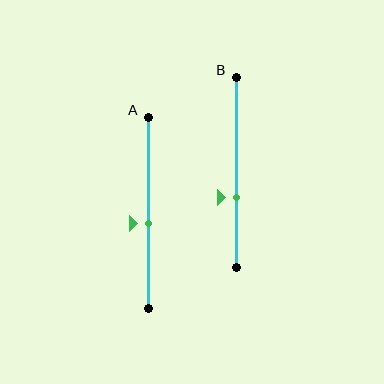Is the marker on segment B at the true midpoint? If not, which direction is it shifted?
No, the marker on segment B is shifted downward by about 13% of the segment length.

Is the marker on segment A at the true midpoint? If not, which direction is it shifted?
No, the marker on segment A is shifted downward by about 6% of the segment length.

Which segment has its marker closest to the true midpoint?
Segment A has its marker closest to the true midpoint.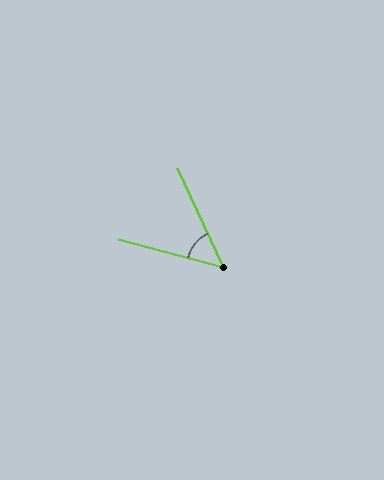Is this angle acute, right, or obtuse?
It is acute.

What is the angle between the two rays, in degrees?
Approximately 50 degrees.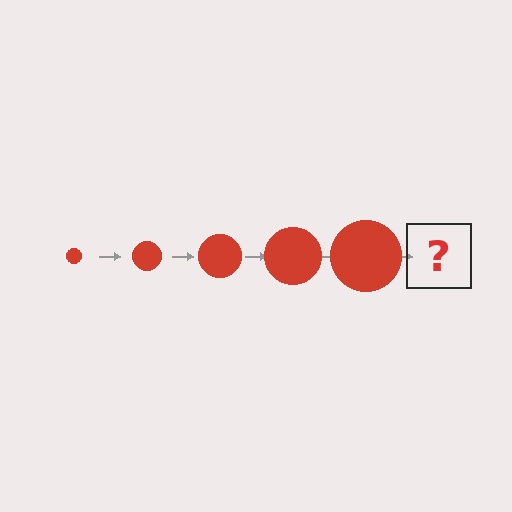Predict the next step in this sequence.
The next step is a red circle, larger than the previous one.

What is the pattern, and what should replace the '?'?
The pattern is that the circle gets progressively larger each step. The '?' should be a red circle, larger than the previous one.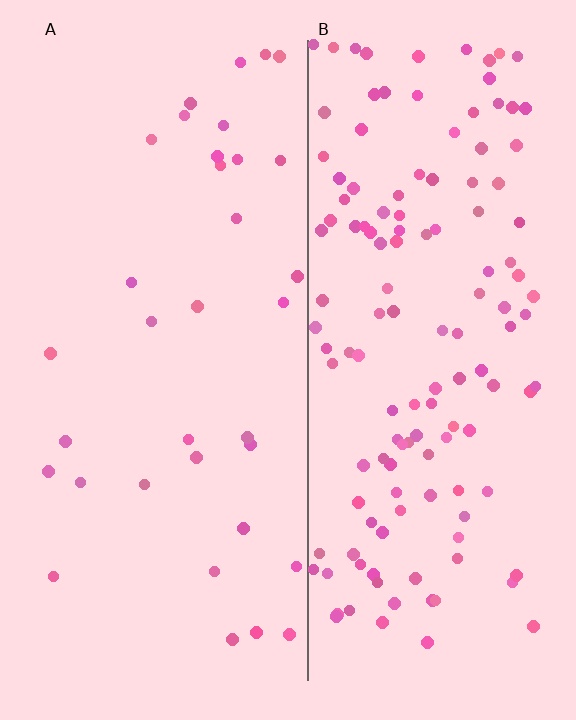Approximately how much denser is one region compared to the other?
Approximately 4.1× — region B over region A.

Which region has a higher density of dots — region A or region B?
B (the right).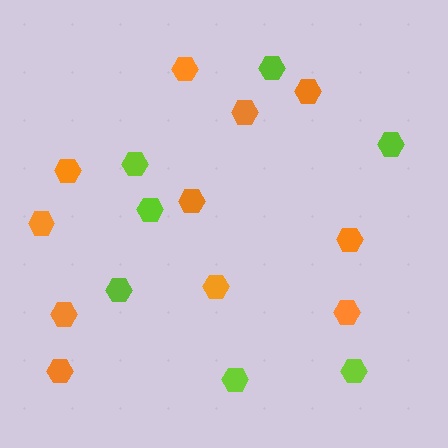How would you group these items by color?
There are 2 groups: one group of orange hexagons (11) and one group of lime hexagons (7).